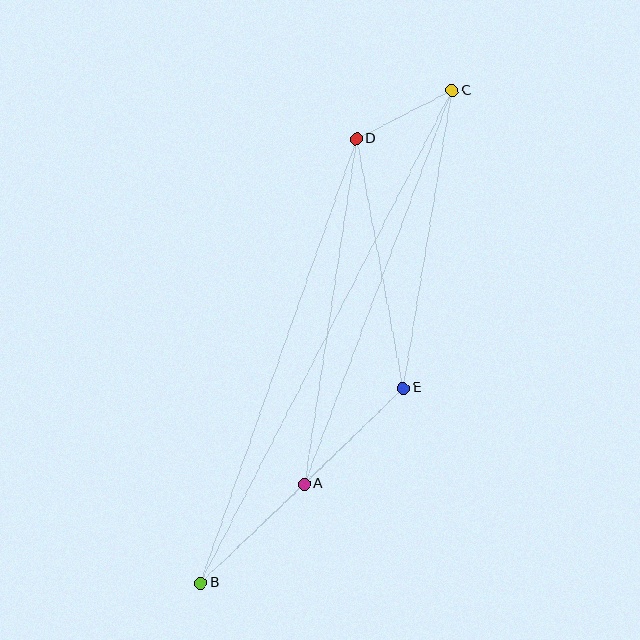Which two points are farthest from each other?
Points B and C are farthest from each other.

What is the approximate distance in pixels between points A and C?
The distance between A and C is approximately 420 pixels.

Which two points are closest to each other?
Points C and D are closest to each other.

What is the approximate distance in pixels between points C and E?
The distance between C and E is approximately 301 pixels.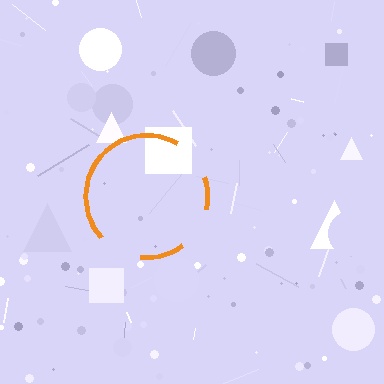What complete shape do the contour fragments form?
The contour fragments form a circle.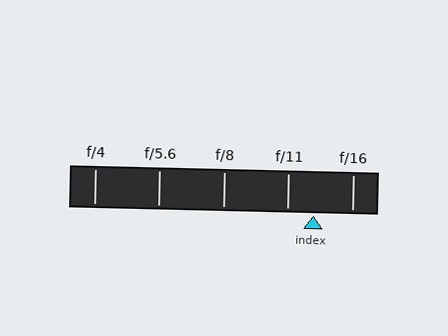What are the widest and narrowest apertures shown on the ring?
The widest aperture shown is f/4 and the narrowest is f/16.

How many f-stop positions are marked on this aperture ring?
There are 5 f-stop positions marked.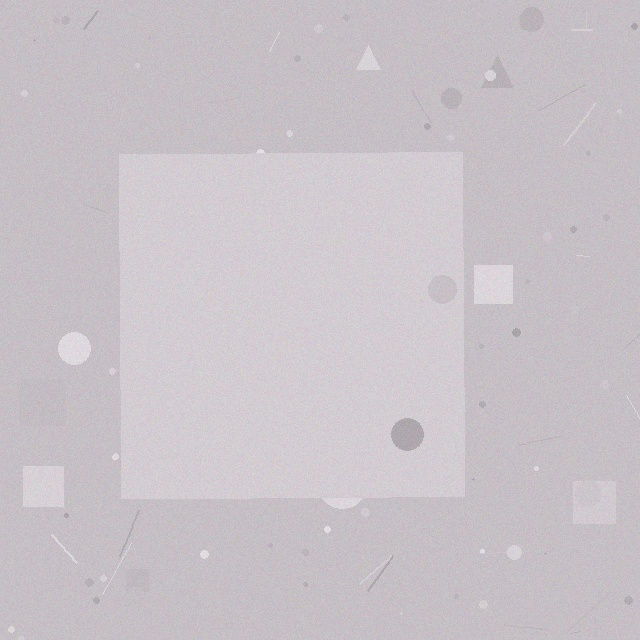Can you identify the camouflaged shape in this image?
The camouflaged shape is a square.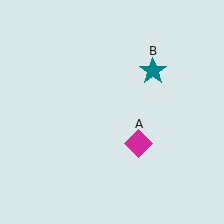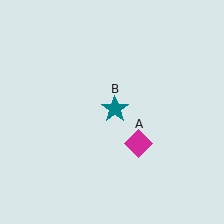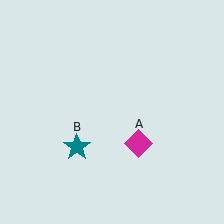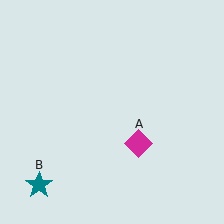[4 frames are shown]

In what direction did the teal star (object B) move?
The teal star (object B) moved down and to the left.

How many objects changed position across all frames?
1 object changed position: teal star (object B).